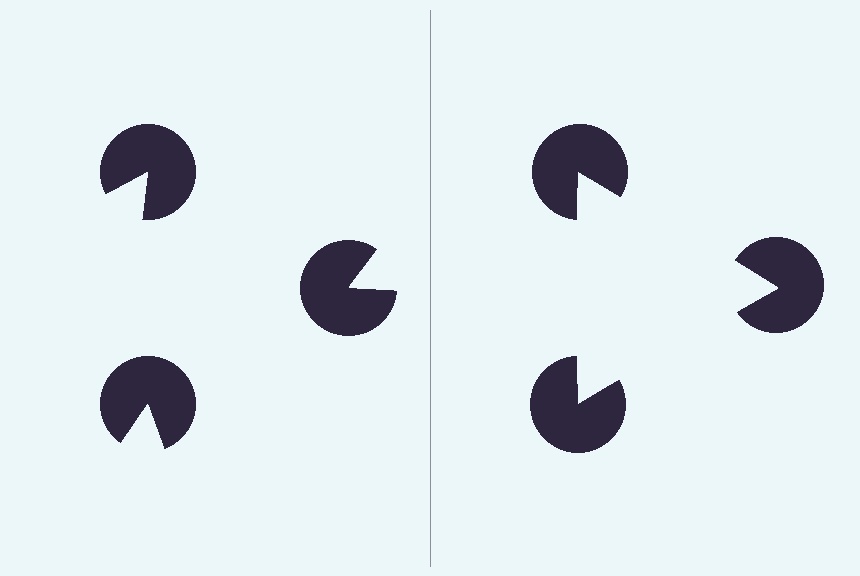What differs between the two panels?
The pac-man discs are positioned identically on both sides; only the wedge orientations differ. On the right they align to a triangle; on the left they are misaligned.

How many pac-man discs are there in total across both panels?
6 — 3 on each side.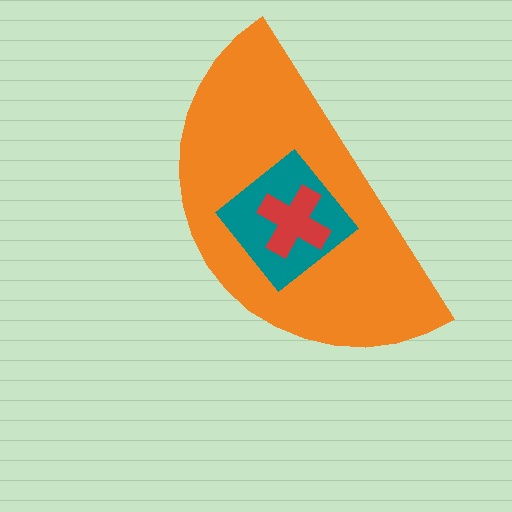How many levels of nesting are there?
3.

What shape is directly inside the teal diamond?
The red cross.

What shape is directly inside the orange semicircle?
The teal diamond.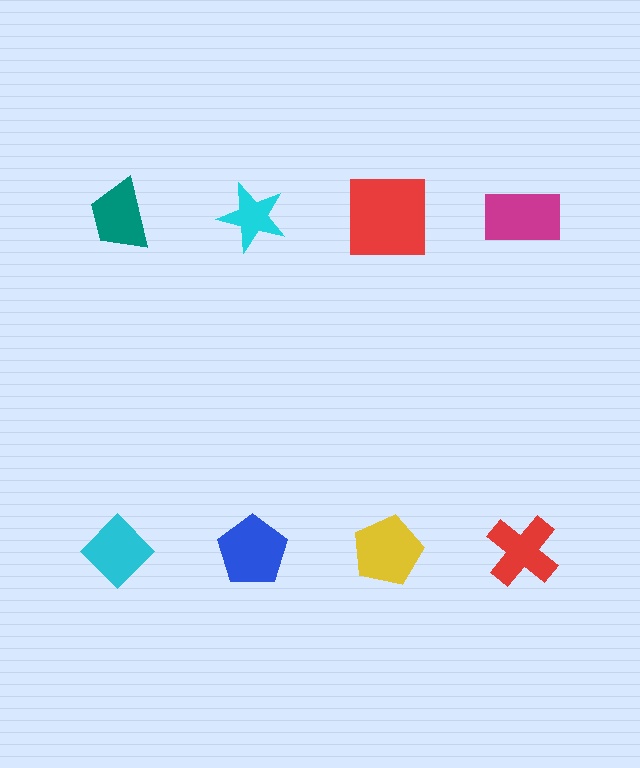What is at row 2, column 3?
A yellow pentagon.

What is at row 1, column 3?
A red square.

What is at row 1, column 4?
A magenta rectangle.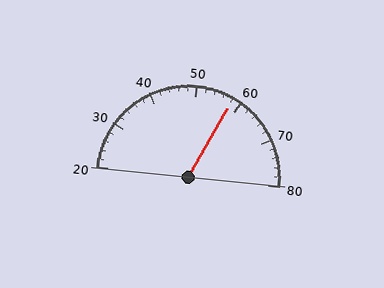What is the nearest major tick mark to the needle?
The nearest major tick mark is 60.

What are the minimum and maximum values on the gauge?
The gauge ranges from 20 to 80.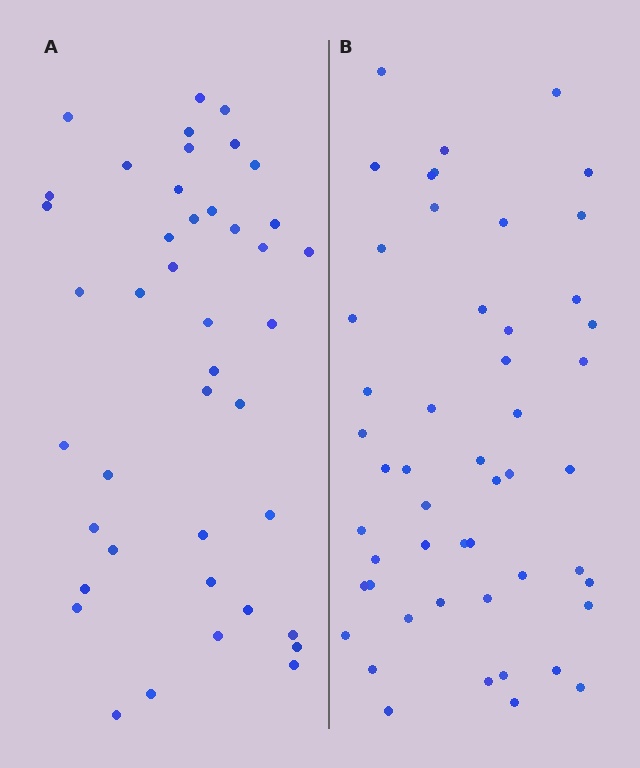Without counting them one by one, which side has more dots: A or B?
Region B (the right region) has more dots.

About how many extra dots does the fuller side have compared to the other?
Region B has roughly 8 or so more dots than region A.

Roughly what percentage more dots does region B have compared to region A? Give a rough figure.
About 20% more.